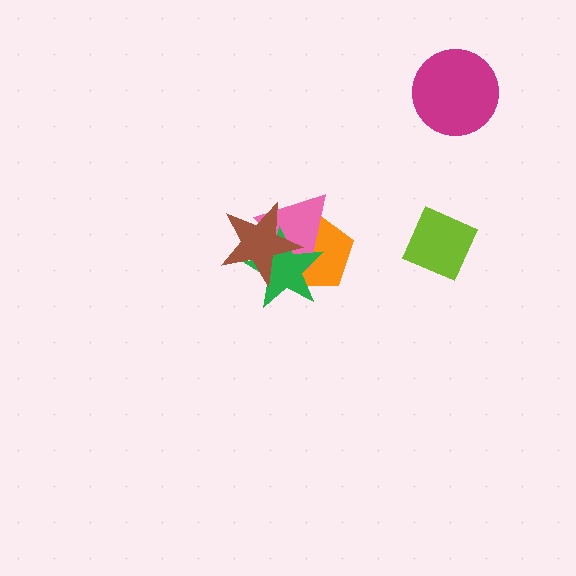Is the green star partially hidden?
Yes, it is partially covered by another shape.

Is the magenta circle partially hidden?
No, no other shape covers it.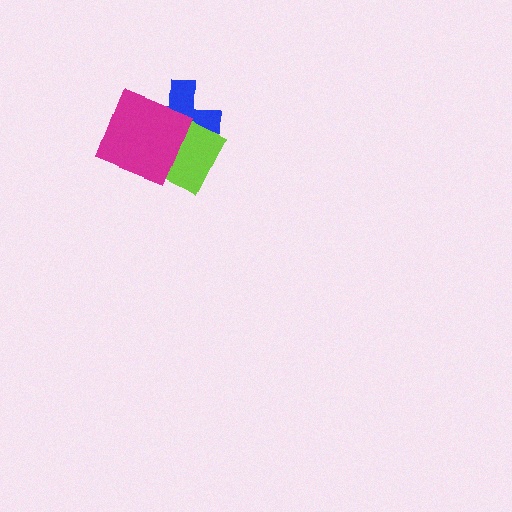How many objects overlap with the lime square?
2 objects overlap with the lime square.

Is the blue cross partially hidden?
Yes, it is partially covered by another shape.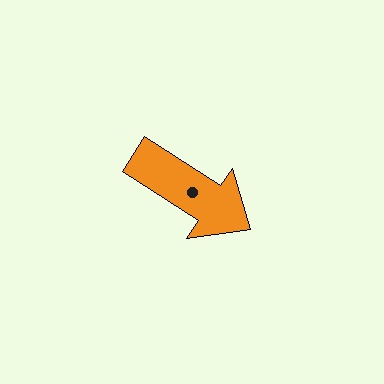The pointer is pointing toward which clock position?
Roughly 4 o'clock.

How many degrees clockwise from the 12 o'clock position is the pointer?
Approximately 123 degrees.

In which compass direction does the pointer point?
Southeast.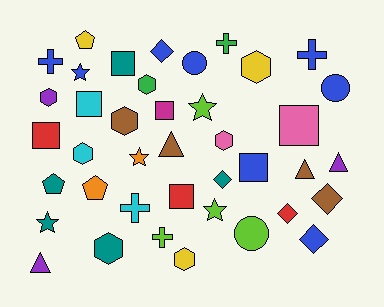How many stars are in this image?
There are 5 stars.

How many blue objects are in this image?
There are 8 blue objects.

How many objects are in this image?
There are 40 objects.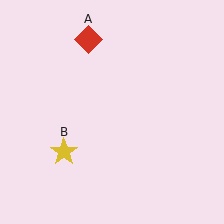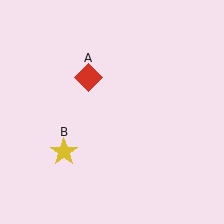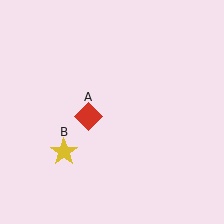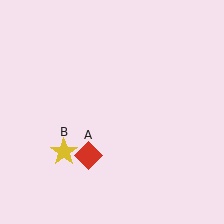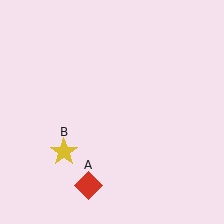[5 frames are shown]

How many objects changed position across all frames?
1 object changed position: red diamond (object A).